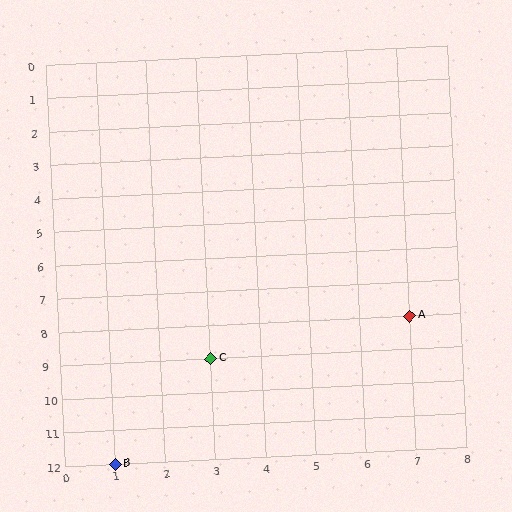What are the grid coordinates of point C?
Point C is at grid coordinates (3, 9).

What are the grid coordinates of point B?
Point B is at grid coordinates (1, 12).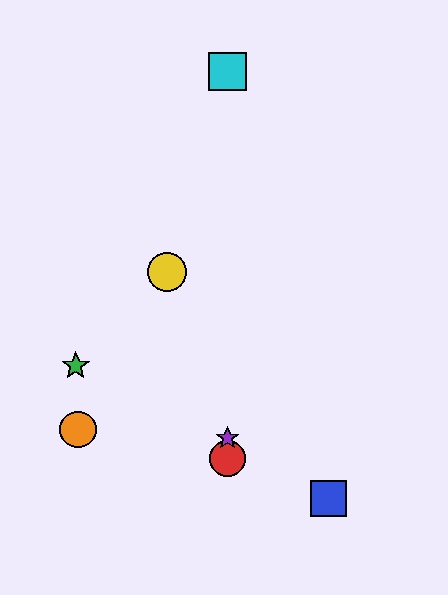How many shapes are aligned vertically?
3 shapes (the red circle, the purple star, the cyan square) are aligned vertically.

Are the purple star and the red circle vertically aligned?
Yes, both are at x≈227.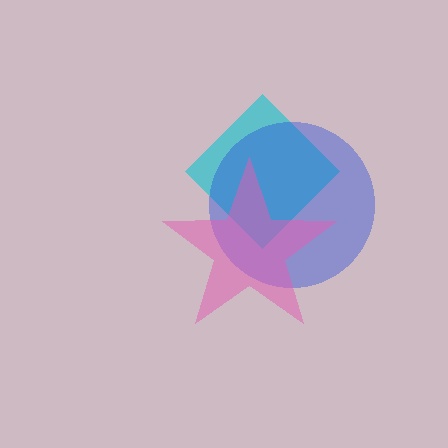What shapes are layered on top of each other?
The layered shapes are: a cyan diamond, a blue circle, a pink star.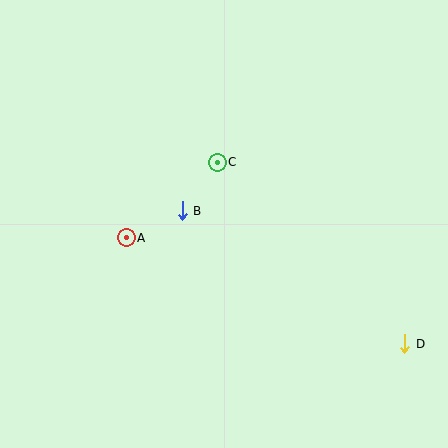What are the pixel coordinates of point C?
Point C is at (217, 162).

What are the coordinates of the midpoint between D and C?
The midpoint between D and C is at (311, 253).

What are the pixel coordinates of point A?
Point A is at (126, 238).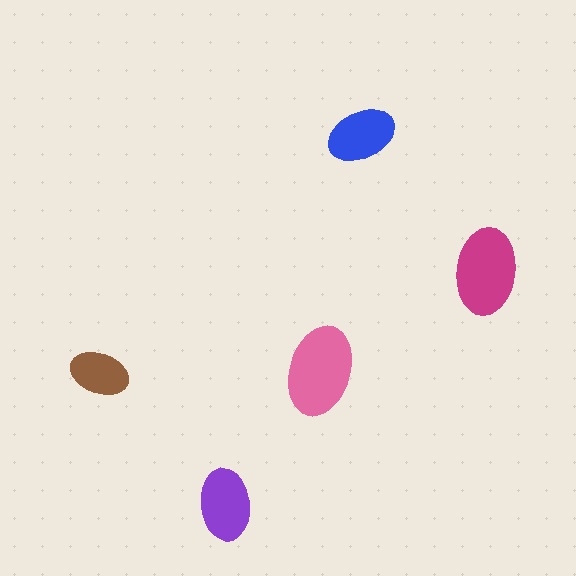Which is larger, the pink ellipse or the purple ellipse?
The pink one.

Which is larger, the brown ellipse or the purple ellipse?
The purple one.